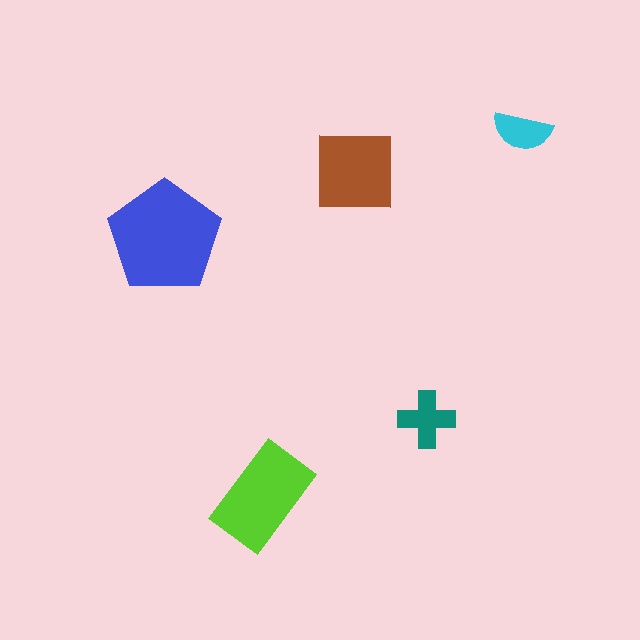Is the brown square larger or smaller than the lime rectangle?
Smaller.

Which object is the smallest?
The cyan semicircle.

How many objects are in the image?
There are 5 objects in the image.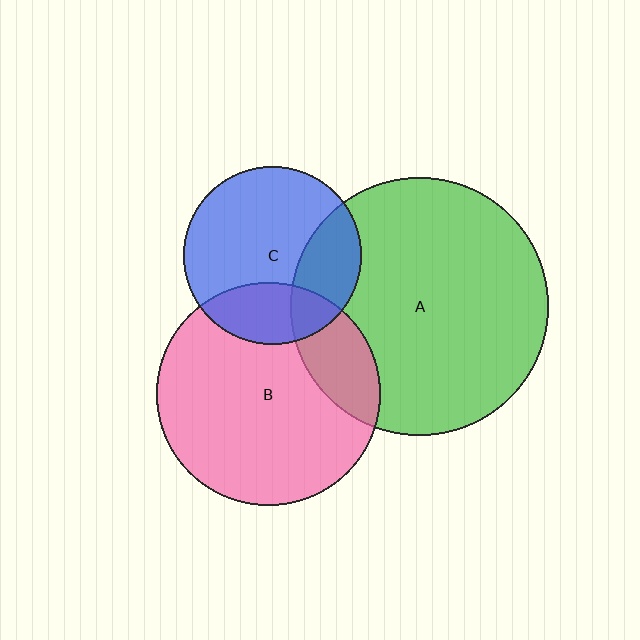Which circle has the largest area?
Circle A (green).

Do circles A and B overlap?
Yes.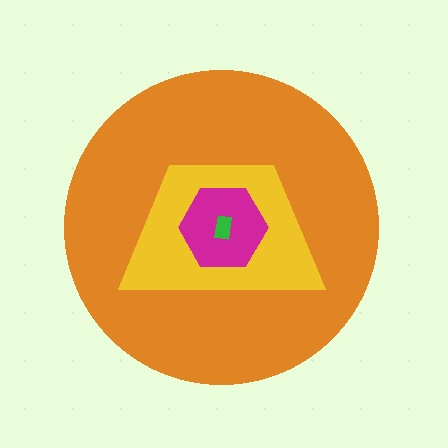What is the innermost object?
The green rectangle.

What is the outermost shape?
The orange circle.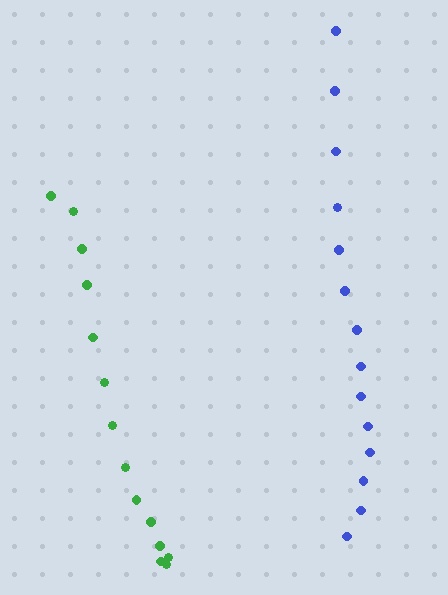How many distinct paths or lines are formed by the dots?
There are 2 distinct paths.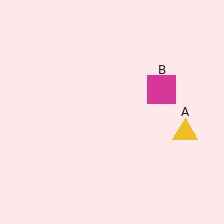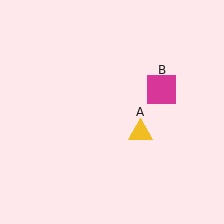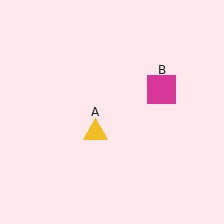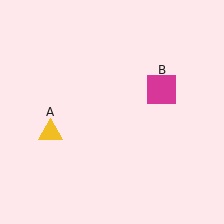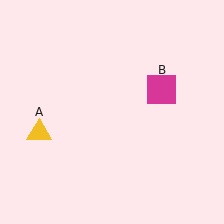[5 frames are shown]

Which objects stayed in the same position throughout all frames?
Magenta square (object B) remained stationary.